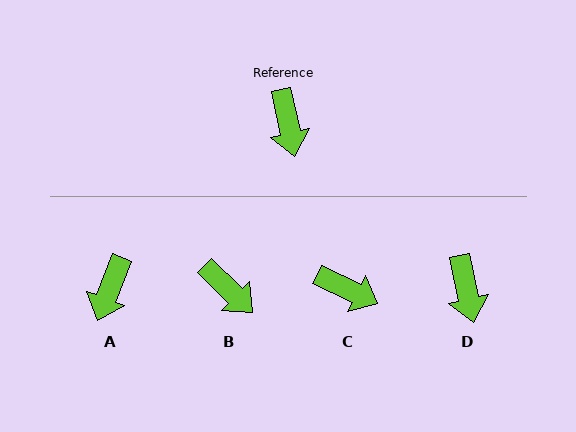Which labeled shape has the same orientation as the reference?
D.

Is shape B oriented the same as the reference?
No, it is off by about 34 degrees.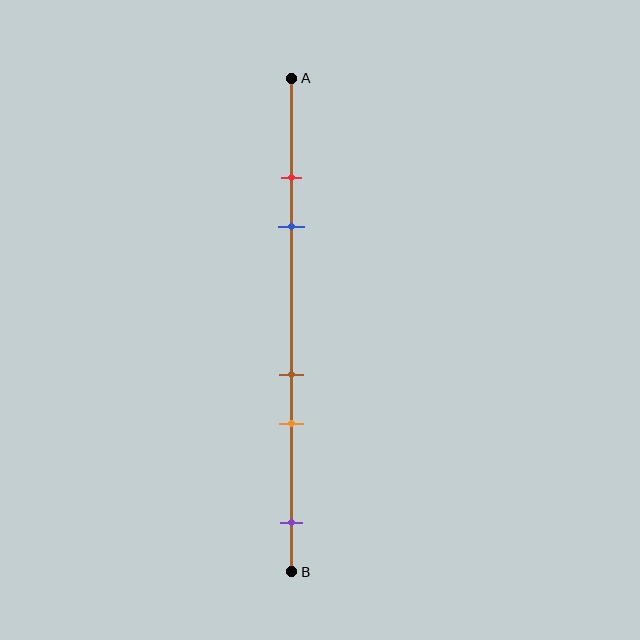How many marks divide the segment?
There are 5 marks dividing the segment.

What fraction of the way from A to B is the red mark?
The red mark is approximately 20% (0.2) of the way from A to B.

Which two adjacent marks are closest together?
The red and blue marks are the closest adjacent pair.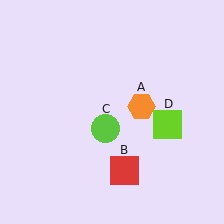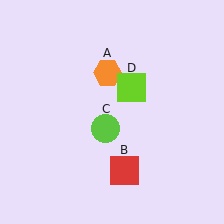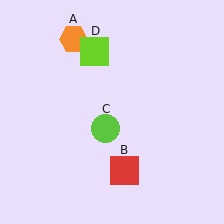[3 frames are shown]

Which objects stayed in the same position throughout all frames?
Red square (object B) and lime circle (object C) remained stationary.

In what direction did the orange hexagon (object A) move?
The orange hexagon (object A) moved up and to the left.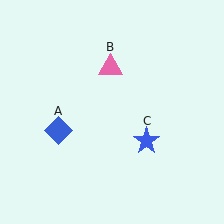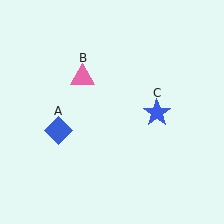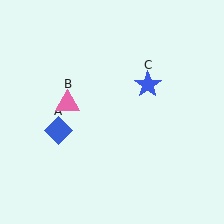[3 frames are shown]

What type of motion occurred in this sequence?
The pink triangle (object B), blue star (object C) rotated counterclockwise around the center of the scene.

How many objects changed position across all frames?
2 objects changed position: pink triangle (object B), blue star (object C).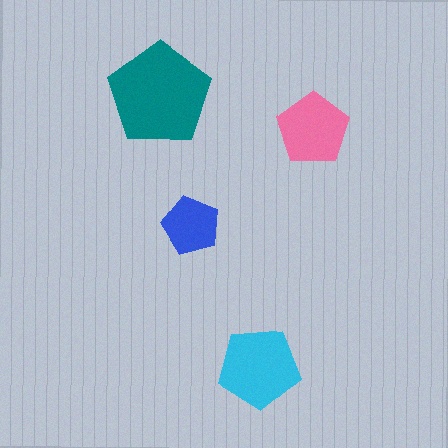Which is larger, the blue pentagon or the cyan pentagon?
The cyan one.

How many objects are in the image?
There are 4 objects in the image.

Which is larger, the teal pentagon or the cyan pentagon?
The teal one.